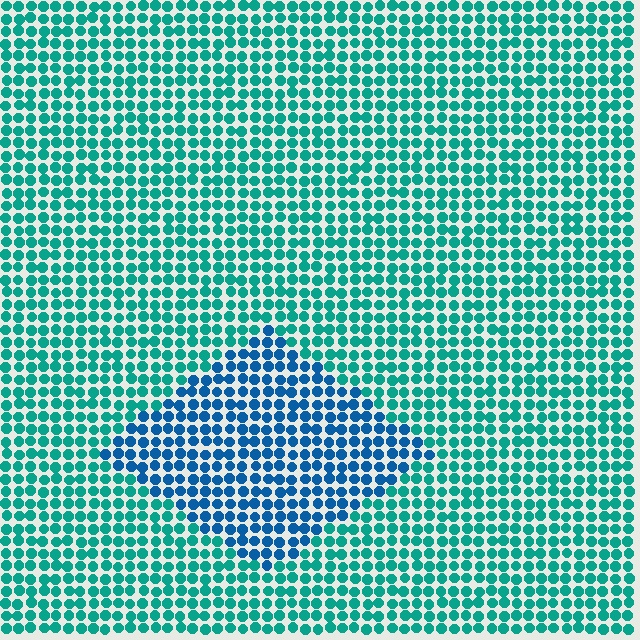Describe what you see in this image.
The image is filled with small teal elements in a uniform arrangement. A diamond-shaped region is visible where the elements are tinted to a slightly different hue, forming a subtle color boundary.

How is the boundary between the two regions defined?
The boundary is defined purely by a slight shift in hue (about 36 degrees). Spacing, size, and orientation are identical on both sides.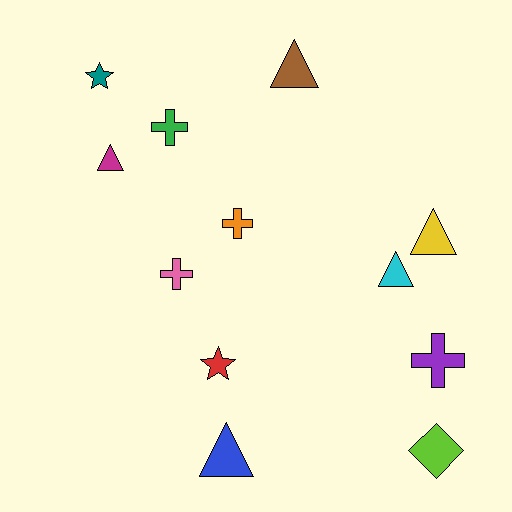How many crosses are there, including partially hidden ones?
There are 4 crosses.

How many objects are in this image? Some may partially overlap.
There are 12 objects.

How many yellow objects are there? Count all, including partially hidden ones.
There is 1 yellow object.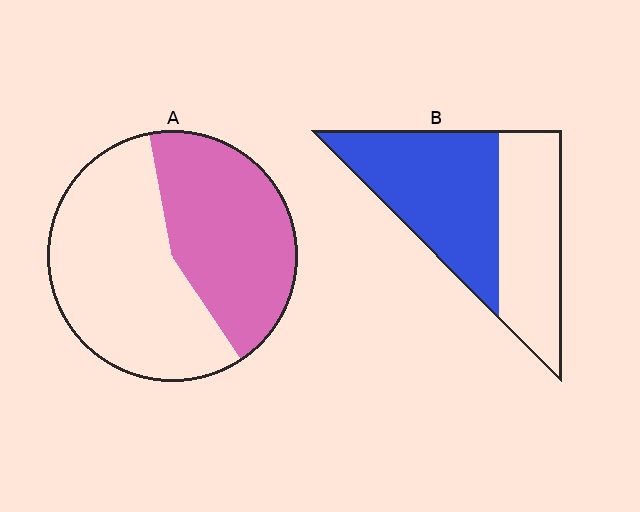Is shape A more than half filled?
No.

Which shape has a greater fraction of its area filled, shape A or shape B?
Shape B.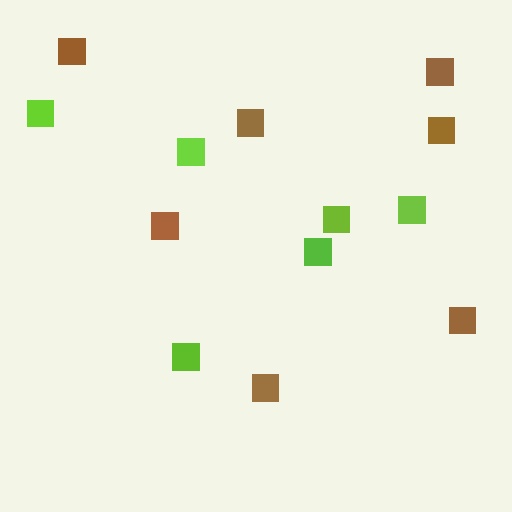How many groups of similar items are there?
There are 2 groups: one group of lime squares (6) and one group of brown squares (7).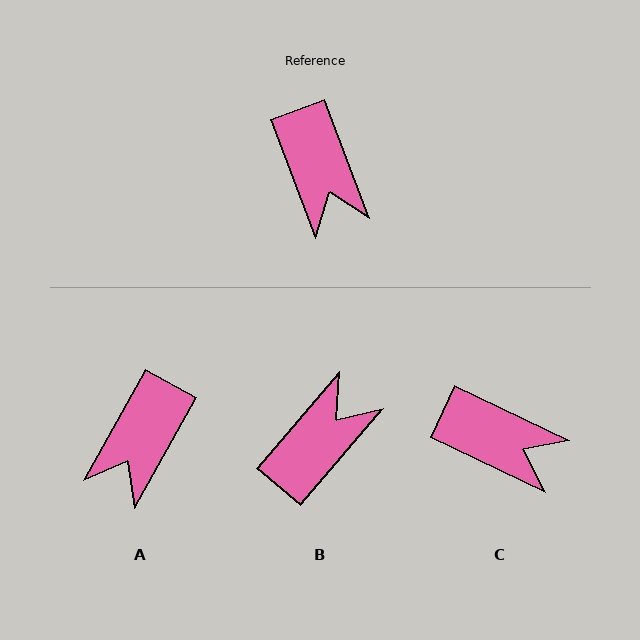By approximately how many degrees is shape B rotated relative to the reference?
Approximately 119 degrees counter-clockwise.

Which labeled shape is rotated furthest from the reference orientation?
B, about 119 degrees away.